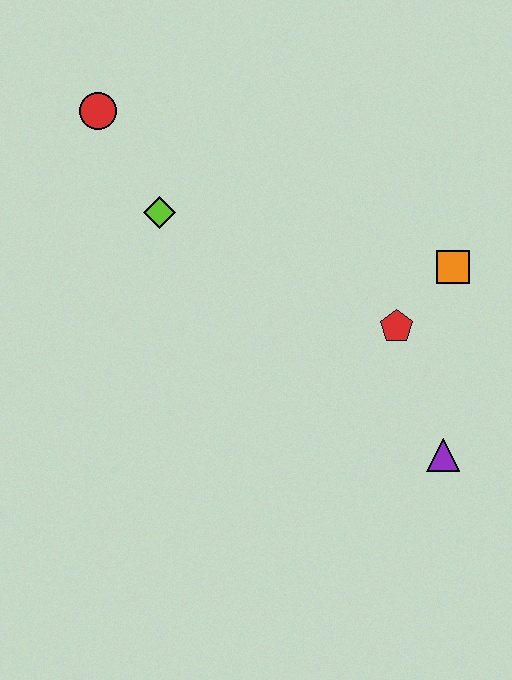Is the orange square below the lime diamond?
Yes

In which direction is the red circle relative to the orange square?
The red circle is to the left of the orange square.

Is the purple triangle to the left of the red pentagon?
No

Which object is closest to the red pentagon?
The orange square is closest to the red pentagon.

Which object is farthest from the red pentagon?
The red circle is farthest from the red pentagon.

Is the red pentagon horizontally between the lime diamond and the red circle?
No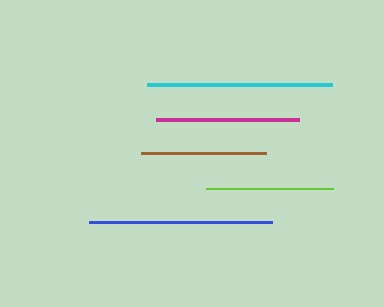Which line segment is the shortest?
The brown line is the shortest at approximately 124 pixels.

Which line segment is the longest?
The cyan line is the longest at approximately 185 pixels.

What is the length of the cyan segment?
The cyan segment is approximately 185 pixels long.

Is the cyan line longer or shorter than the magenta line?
The cyan line is longer than the magenta line.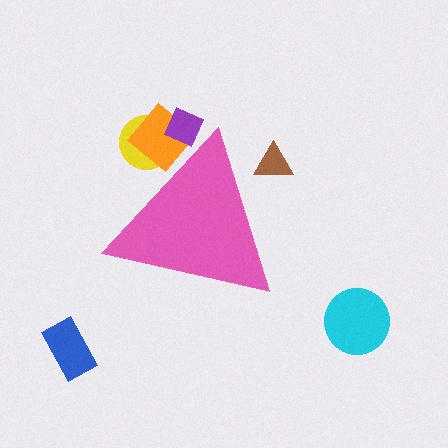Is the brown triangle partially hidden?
Yes, the brown triangle is partially hidden behind the pink triangle.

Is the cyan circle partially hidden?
No, the cyan circle is fully visible.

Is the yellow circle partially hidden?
Yes, the yellow circle is partially hidden behind the pink triangle.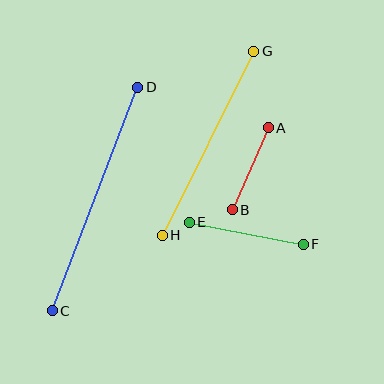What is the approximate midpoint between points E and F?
The midpoint is at approximately (246, 233) pixels.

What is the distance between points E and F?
The distance is approximately 116 pixels.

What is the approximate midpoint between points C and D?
The midpoint is at approximately (95, 199) pixels.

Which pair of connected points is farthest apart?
Points C and D are farthest apart.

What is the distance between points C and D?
The distance is approximately 239 pixels.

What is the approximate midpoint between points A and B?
The midpoint is at approximately (250, 169) pixels.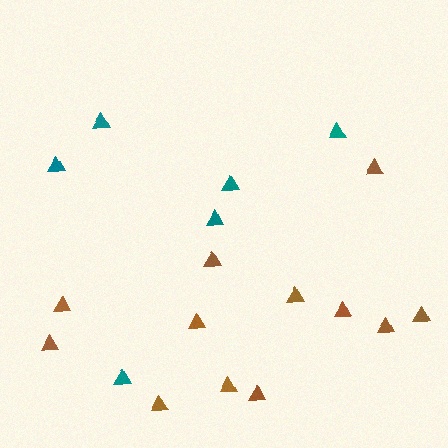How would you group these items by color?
There are 2 groups: one group of brown triangles (12) and one group of teal triangles (6).